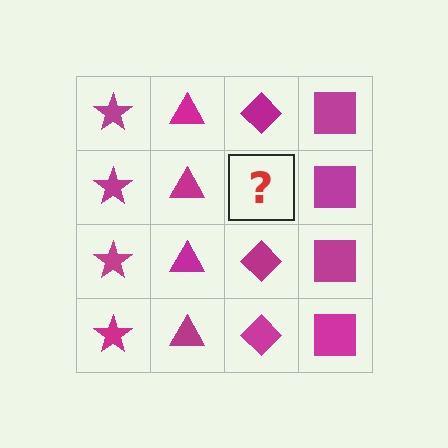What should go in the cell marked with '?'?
The missing cell should contain a magenta diamond.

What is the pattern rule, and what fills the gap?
The rule is that each column has a consistent shape. The gap should be filled with a magenta diamond.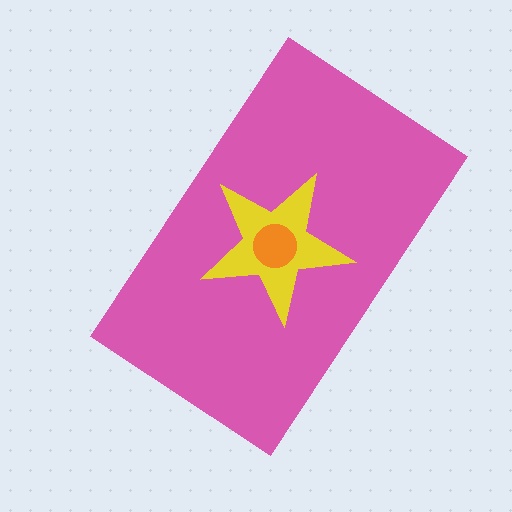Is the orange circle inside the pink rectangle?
Yes.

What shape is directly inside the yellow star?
The orange circle.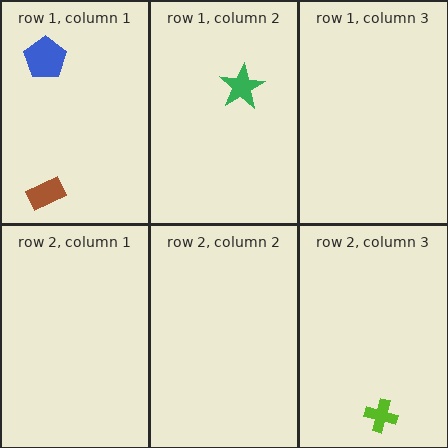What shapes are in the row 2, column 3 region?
The lime cross.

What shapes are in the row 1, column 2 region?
The green star.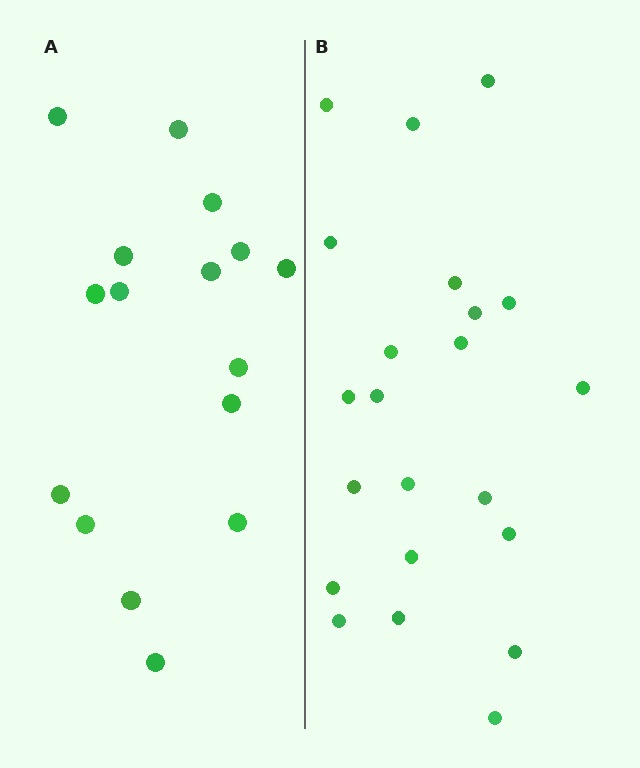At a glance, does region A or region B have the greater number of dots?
Region B (the right region) has more dots.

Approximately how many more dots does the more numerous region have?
Region B has about 6 more dots than region A.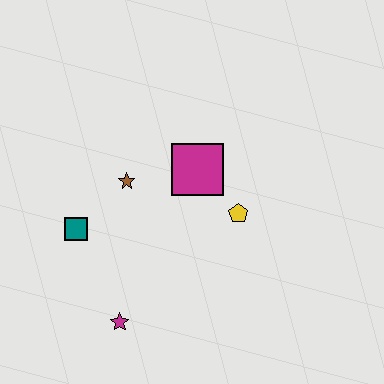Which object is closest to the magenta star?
The teal square is closest to the magenta star.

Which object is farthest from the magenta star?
The magenta square is farthest from the magenta star.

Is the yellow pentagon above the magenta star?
Yes